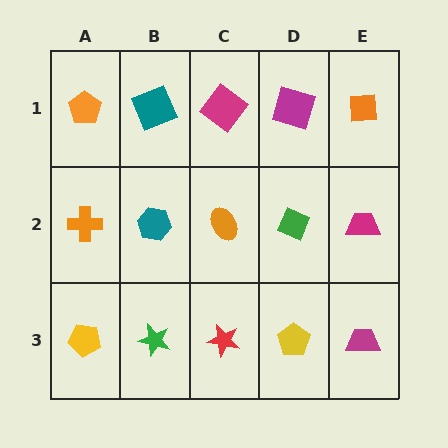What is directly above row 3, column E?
A magenta trapezoid.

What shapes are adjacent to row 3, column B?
A teal hexagon (row 2, column B), a yellow pentagon (row 3, column A), a red star (row 3, column C).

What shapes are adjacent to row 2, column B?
A teal square (row 1, column B), a green star (row 3, column B), an orange cross (row 2, column A), an orange ellipse (row 2, column C).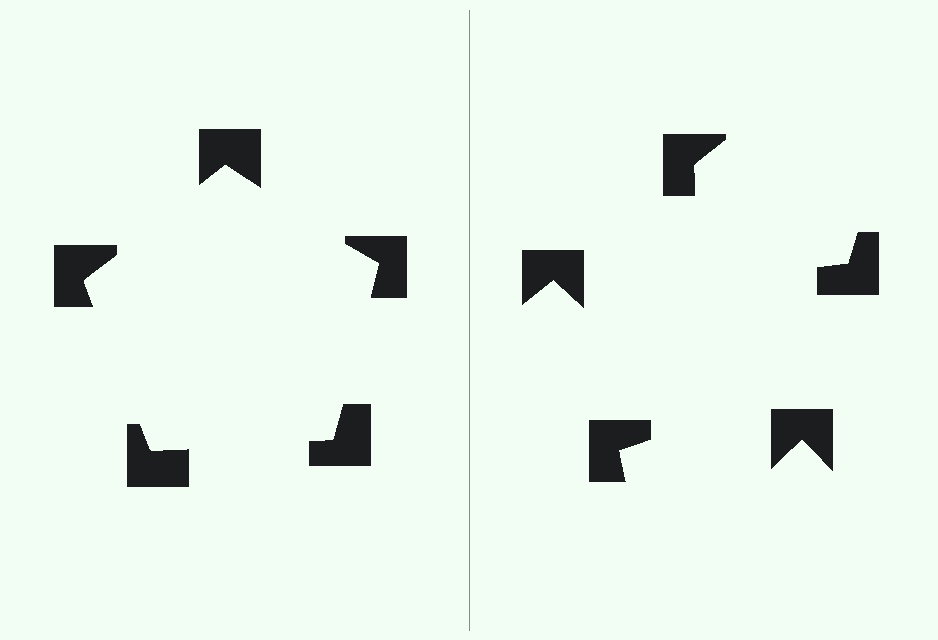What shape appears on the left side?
An illusory pentagon.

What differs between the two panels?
The notched squares are positioned identically on both sides; only the wedge orientations differ. On the left they align to a pentagon; on the right they are misaligned.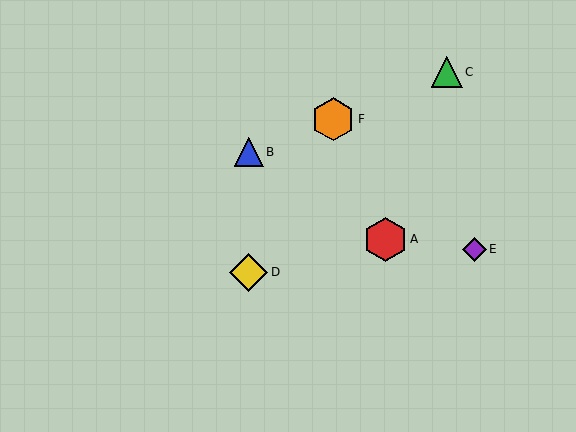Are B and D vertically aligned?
Yes, both are at x≈249.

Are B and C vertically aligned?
No, B is at x≈249 and C is at x≈447.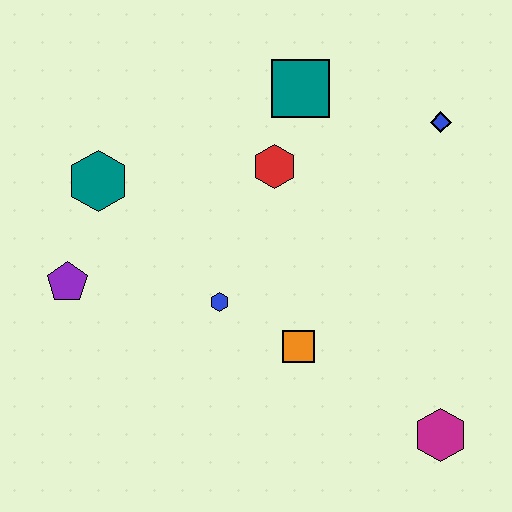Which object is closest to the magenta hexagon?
The orange square is closest to the magenta hexagon.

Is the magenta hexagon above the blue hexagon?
No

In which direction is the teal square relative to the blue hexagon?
The teal square is above the blue hexagon.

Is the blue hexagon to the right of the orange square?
No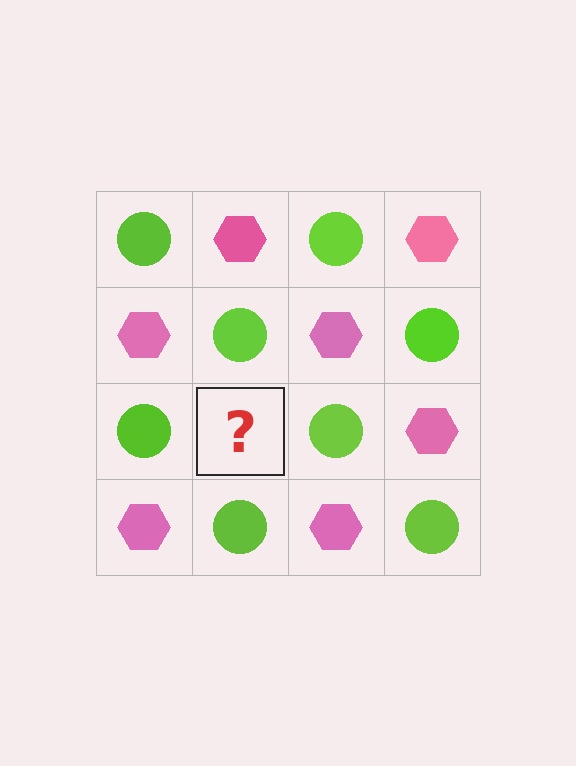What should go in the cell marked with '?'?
The missing cell should contain a pink hexagon.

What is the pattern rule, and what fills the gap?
The rule is that it alternates lime circle and pink hexagon in a checkerboard pattern. The gap should be filled with a pink hexagon.